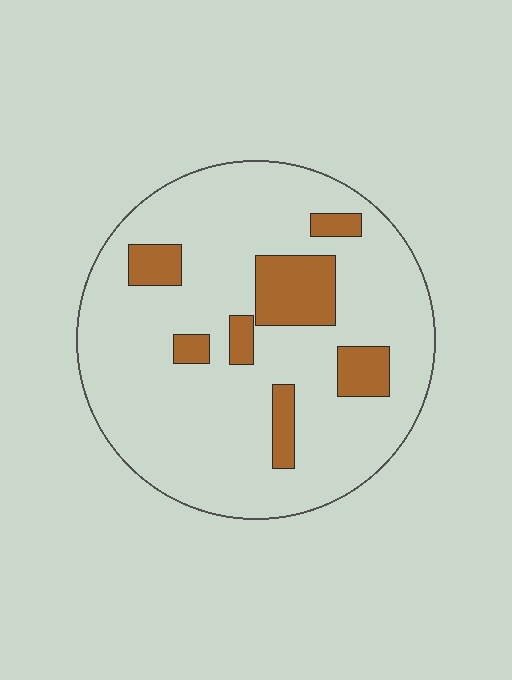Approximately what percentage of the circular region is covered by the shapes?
Approximately 15%.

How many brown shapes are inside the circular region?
7.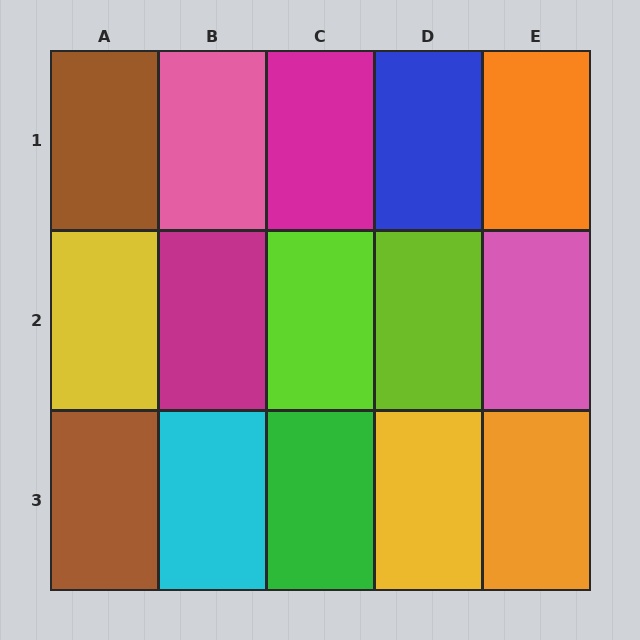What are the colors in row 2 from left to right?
Yellow, magenta, lime, lime, pink.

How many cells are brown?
2 cells are brown.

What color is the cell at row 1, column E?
Orange.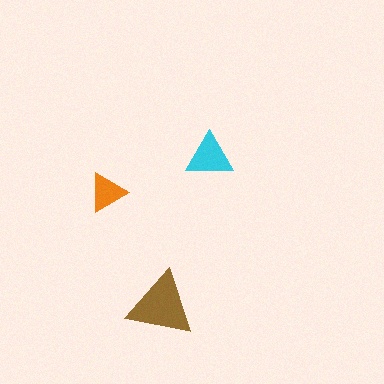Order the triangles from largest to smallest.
the brown one, the cyan one, the orange one.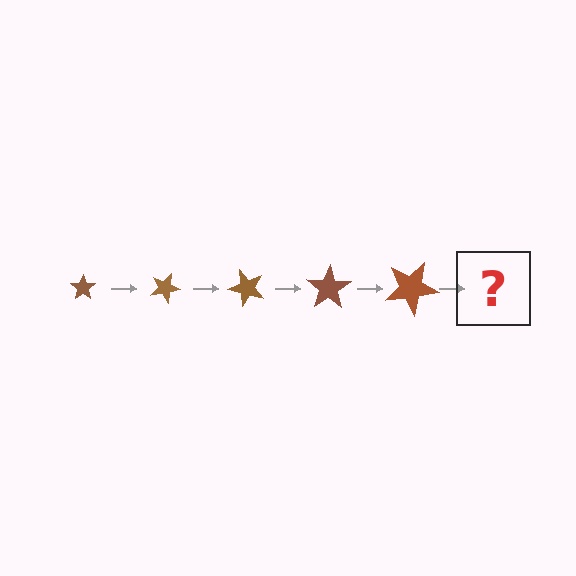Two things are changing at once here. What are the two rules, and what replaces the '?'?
The two rules are that the star grows larger each step and it rotates 25 degrees each step. The '?' should be a star, larger than the previous one and rotated 125 degrees from the start.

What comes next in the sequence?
The next element should be a star, larger than the previous one and rotated 125 degrees from the start.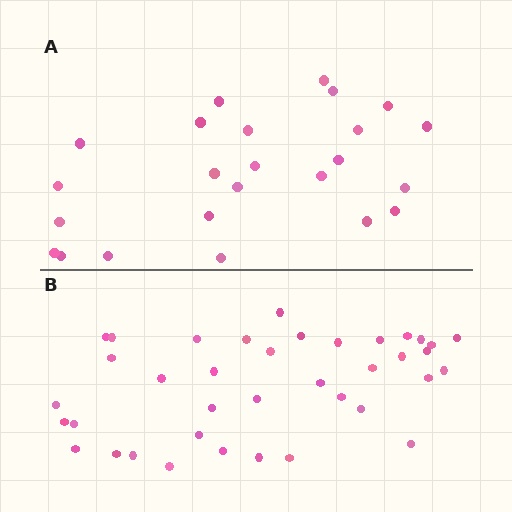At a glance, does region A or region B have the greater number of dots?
Region B (the bottom region) has more dots.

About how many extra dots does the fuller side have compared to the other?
Region B has approximately 15 more dots than region A.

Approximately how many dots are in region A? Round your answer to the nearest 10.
About 20 dots. (The exact count is 24, which rounds to 20.)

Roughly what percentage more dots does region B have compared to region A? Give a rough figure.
About 60% more.